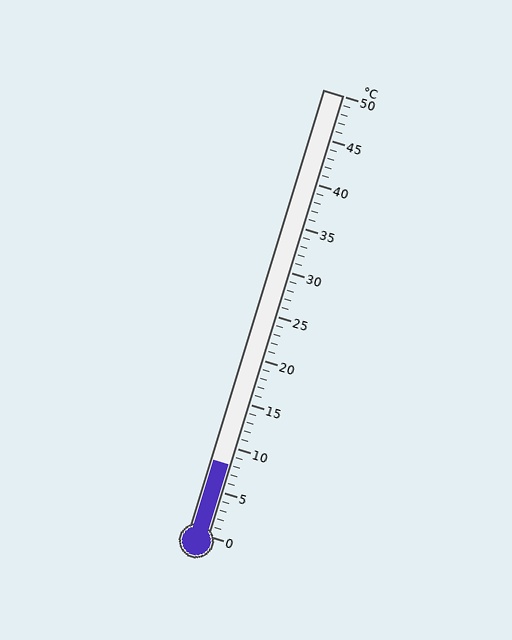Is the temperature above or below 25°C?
The temperature is below 25°C.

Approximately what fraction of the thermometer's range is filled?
The thermometer is filled to approximately 15% of its range.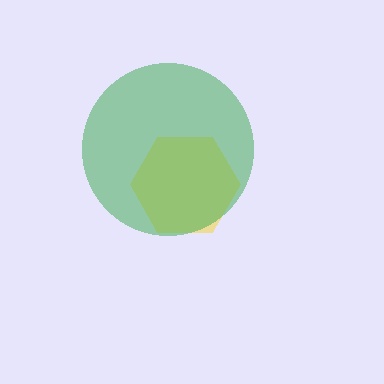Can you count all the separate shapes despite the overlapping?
Yes, there are 2 separate shapes.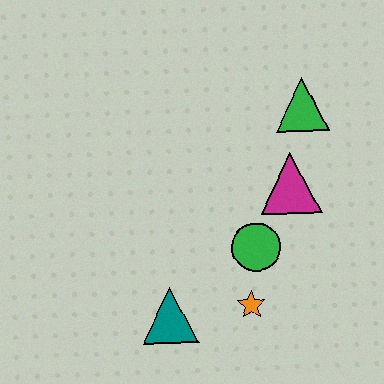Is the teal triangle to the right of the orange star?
No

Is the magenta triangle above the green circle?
Yes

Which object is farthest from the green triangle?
The teal triangle is farthest from the green triangle.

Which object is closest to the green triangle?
The magenta triangle is closest to the green triangle.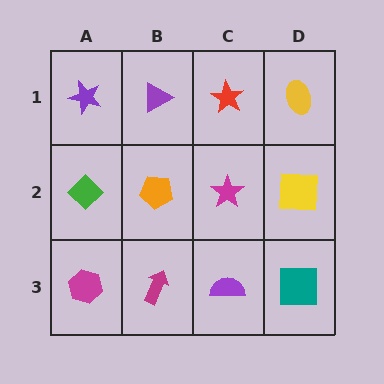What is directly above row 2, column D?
A yellow ellipse.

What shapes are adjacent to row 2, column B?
A purple triangle (row 1, column B), a magenta arrow (row 3, column B), a green diamond (row 2, column A), a magenta star (row 2, column C).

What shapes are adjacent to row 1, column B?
An orange pentagon (row 2, column B), a purple star (row 1, column A), a red star (row 1, column C).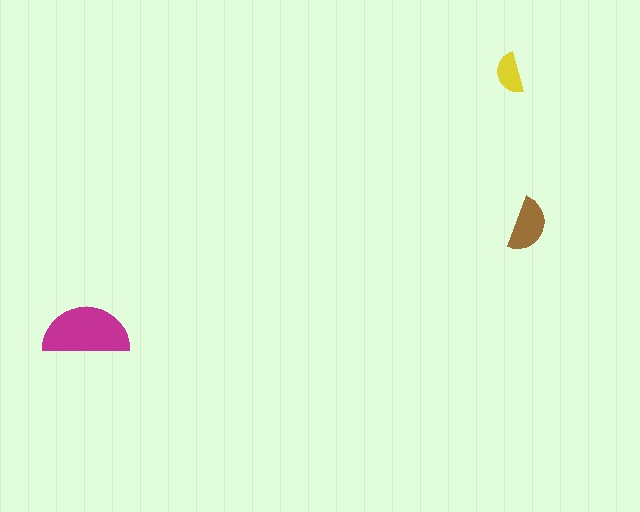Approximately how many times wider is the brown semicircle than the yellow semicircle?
About 1.5 times wider.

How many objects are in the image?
There are 3 objects in the image.